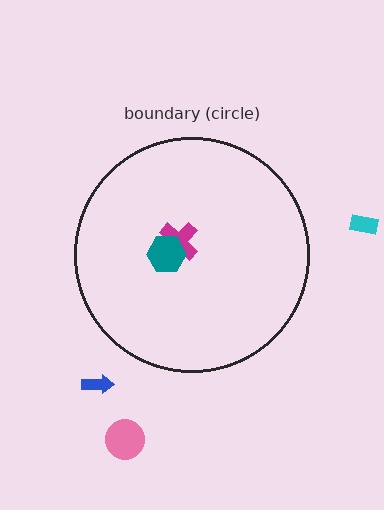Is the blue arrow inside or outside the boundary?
Outside.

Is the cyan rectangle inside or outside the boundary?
Outside.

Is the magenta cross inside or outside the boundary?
Inside.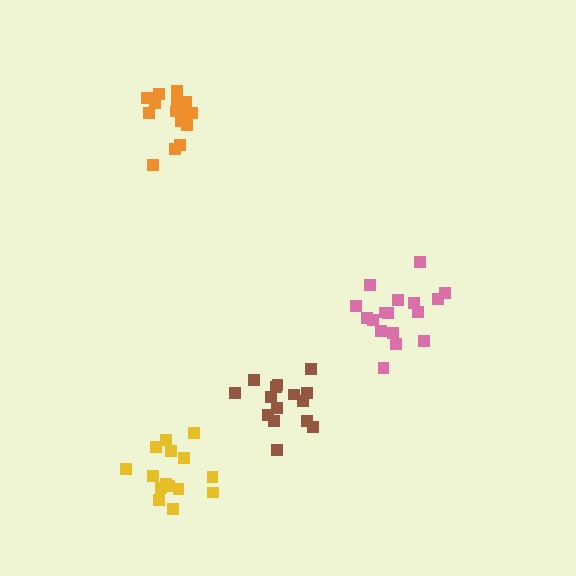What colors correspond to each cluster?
The clusters are colored: yellow, pink, orange, brown.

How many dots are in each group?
Group 1: 15 dots, Group 2: 17 dots, Group 3: 16 dots, Group 4: 15 dots (63 total).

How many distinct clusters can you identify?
There are 4 distinct clusters.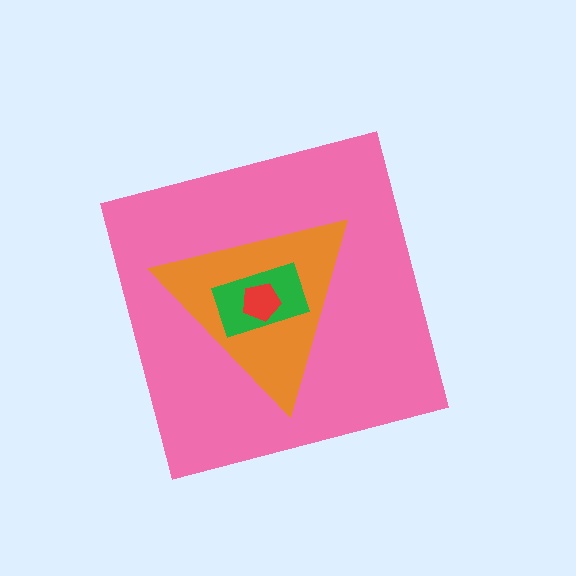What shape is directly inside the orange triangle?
The green rectangle.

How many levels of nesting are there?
4.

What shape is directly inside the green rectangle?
The red pentagon.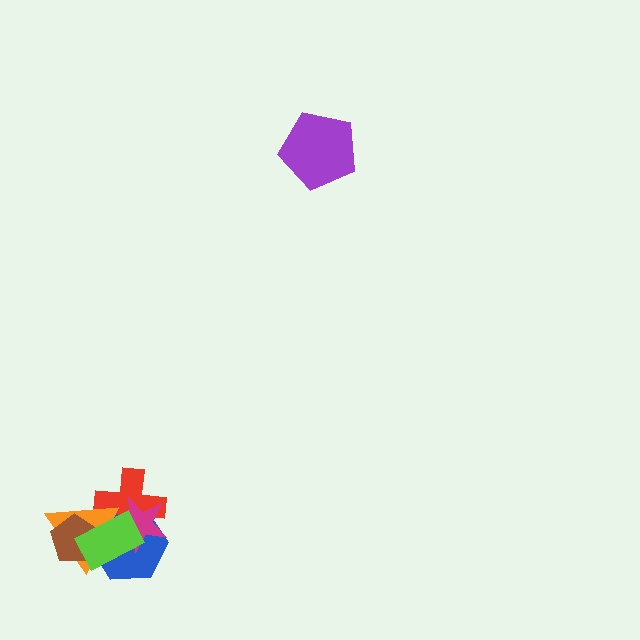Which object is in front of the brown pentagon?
The lime rectangle is in front of the brown pentagon.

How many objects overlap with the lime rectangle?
5 objects overlap with the lime rectangle.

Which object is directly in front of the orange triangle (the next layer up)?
The brown pentagon is directly in front of the orange triangle.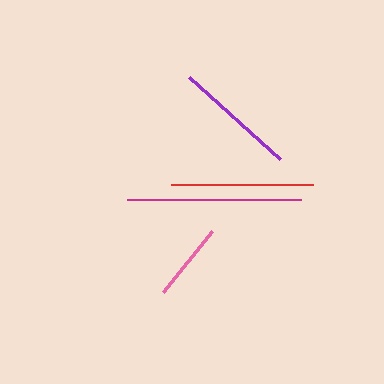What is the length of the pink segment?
The pink segment is approximately 78 pixels long.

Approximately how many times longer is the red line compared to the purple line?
The red line is approximately 1.2 times the length of the purple line.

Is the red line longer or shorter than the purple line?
The red line is longer than the purple line.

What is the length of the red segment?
The red segment is approximately 142 pixels long.